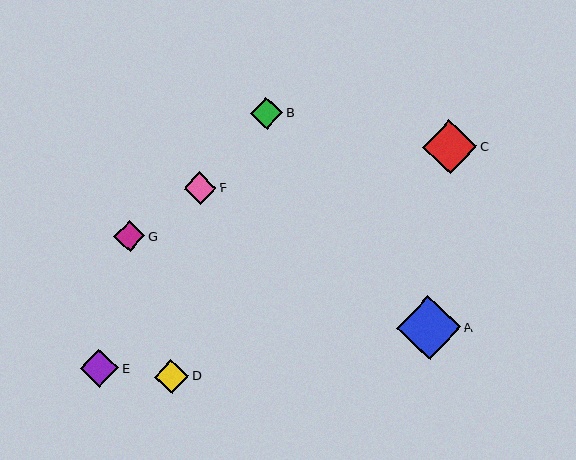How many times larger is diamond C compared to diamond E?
Diamond C is approximately 1.4 times the size of diamond E.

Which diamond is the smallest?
Diamond G is the smallest with a size of approximately 32 pixels.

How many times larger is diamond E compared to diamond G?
Diamond E is approximately 1.2 times the size of diamond G.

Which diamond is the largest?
Diamond A is the largest with a size of approximately 63 pixels.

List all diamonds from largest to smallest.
From largest to smallest: A, C, E, D, F, B, G.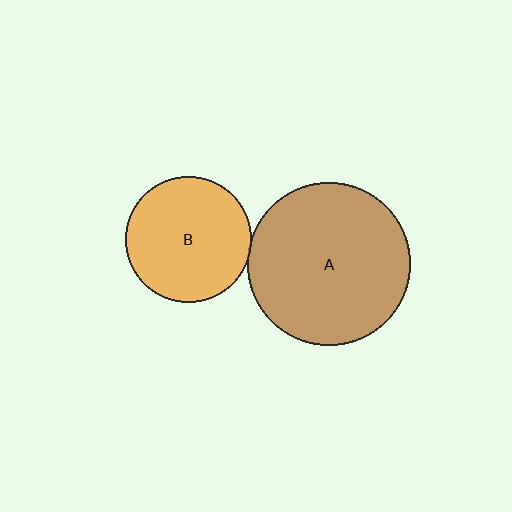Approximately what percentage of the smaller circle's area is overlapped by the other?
Approximately 5%.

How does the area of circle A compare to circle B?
Approximately 1.7 times.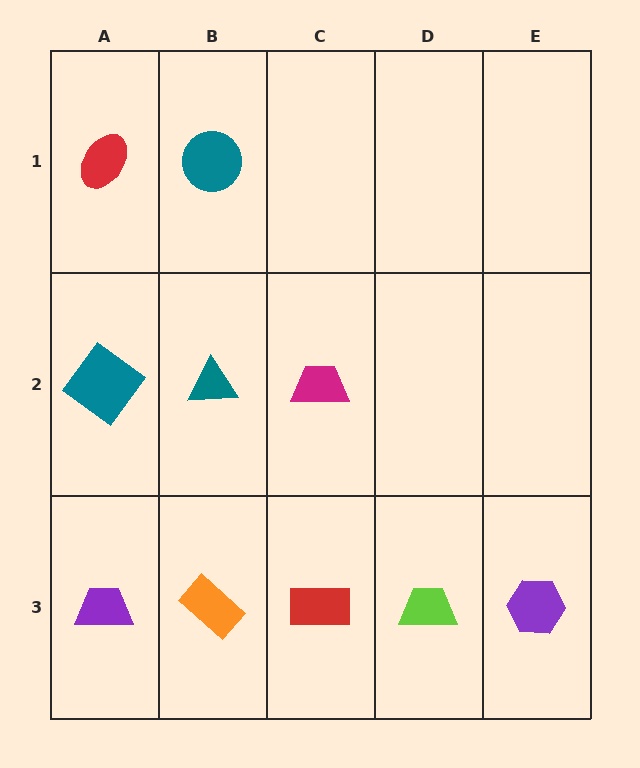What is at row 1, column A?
A red ellipse.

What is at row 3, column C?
A red rectangle.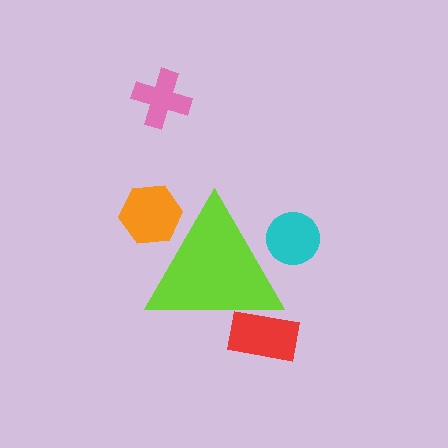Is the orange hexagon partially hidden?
Yes, the orange hexagon is partially hidden behind the lime triangle.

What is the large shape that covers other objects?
A lime triangle.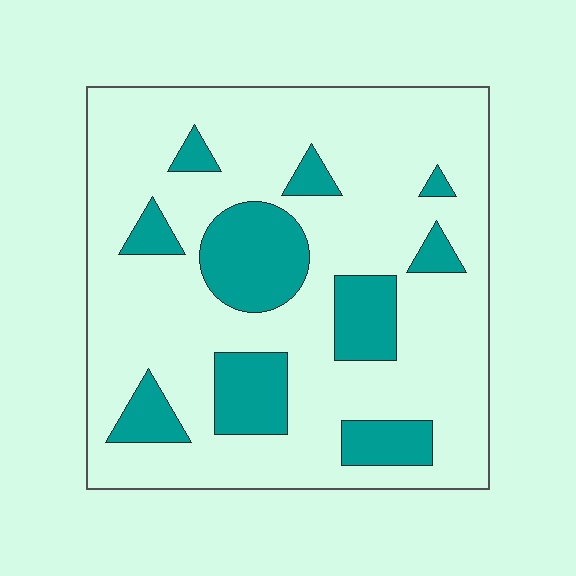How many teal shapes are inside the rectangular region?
10.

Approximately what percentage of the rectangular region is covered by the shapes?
Approximately 20%.